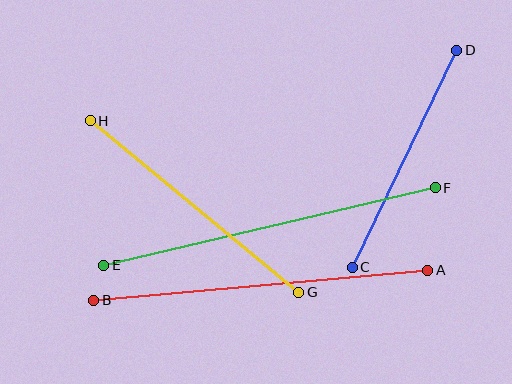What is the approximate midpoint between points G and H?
The midpoint is at approximately (195, 207) pixels.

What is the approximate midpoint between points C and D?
The midpoint is at approximately (405, 159) pixels.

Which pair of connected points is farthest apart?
Points E and F are farthest apart.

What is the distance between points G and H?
The distance is approximately 270 pixels.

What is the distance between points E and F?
The distance is approximately 340 pixels.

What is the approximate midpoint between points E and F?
The midpoint is at approximately (269, 227) pixels.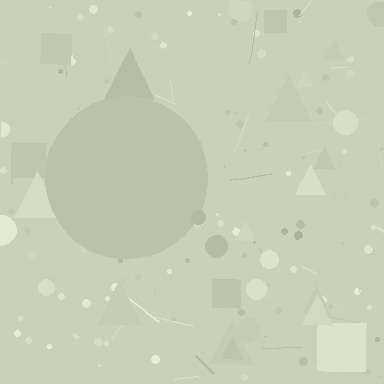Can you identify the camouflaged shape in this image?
The camouflaged shape is a circle.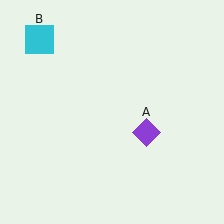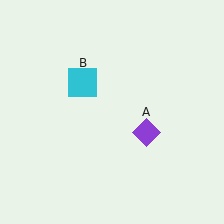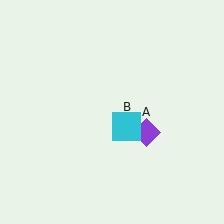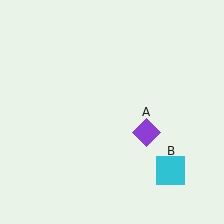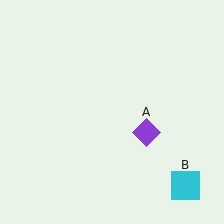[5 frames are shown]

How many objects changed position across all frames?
1 object changed position: cyan square (object B).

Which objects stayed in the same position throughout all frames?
Purple diamond (object A) remained stationary.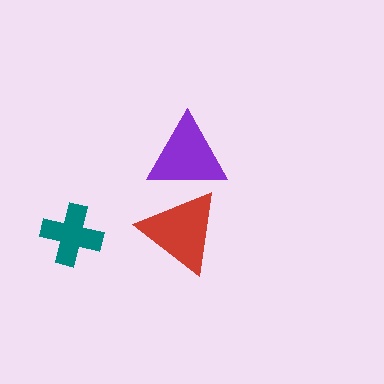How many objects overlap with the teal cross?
0 objects overlap with the teal cross.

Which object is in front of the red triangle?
The purple triangle is in front of the red triangle.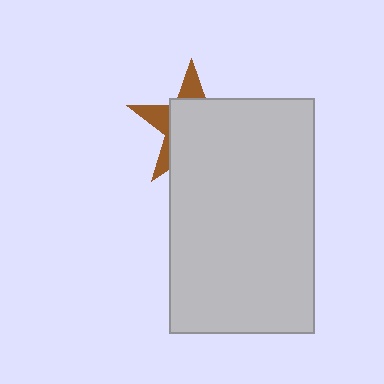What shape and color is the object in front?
The object in front is a light gray rectangle.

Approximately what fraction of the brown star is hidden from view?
Roughly 69% of the brown star is hidden behind the light gray rectangle.